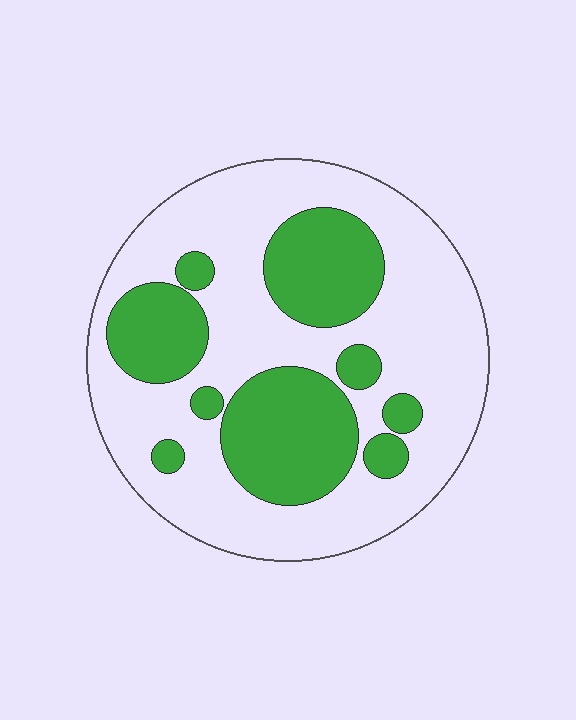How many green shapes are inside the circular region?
9.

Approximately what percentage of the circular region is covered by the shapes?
Approximately 35%.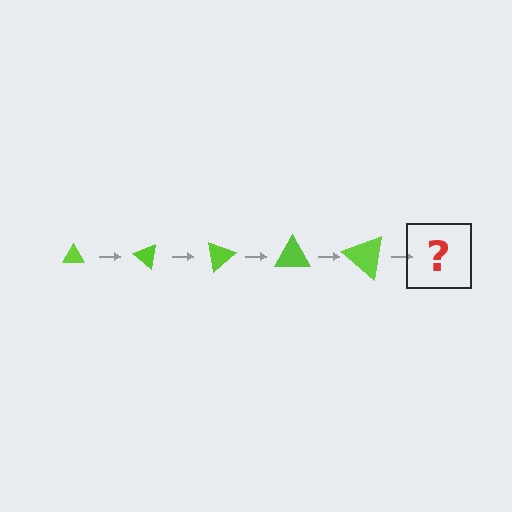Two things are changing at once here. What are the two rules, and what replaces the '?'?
The two rules are that the triangle grows larger each step and it rotates 40 degrees each step. The '?' should be a triangle, larger than the previous one and rotated 200 degrees from the start.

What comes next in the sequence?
The next element should be a triangle, larger than the previous one and rotated 200 degrees from the start.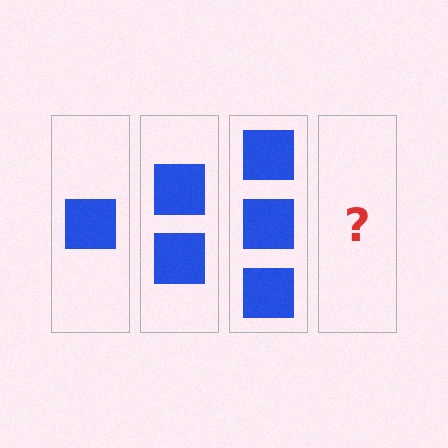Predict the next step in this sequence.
The next step is 4 squares.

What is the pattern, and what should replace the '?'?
The pattern is that each step adds one more square. The '?' should be 4 squares.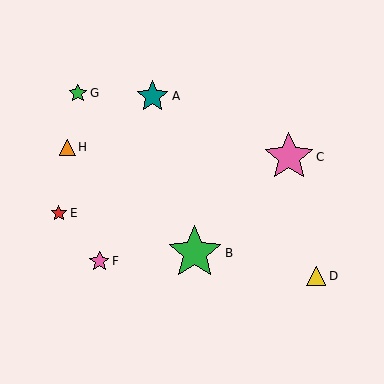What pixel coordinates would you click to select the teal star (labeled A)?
Click at (153, 96) to select the teal star A.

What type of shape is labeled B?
Shape B is a green star.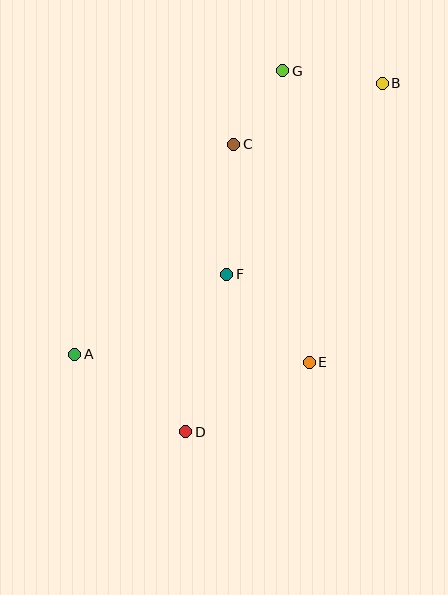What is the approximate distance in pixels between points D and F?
The distance between D and F is approximately 162 pixels.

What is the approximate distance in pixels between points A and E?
The distance between A and E is approximately 234 pixels.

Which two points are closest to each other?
Points C and G are closest to each other.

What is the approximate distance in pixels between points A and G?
The distance between A and G is approximately 352 pixels.